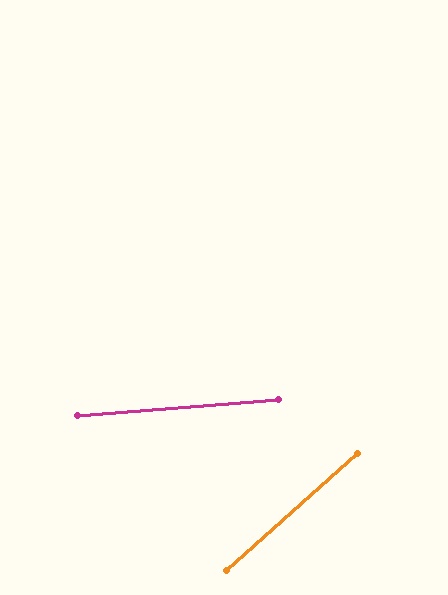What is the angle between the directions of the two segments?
Approximately 37 degrees.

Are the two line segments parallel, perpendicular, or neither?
Neither parallel nor perpendicular — they differ by about 37°.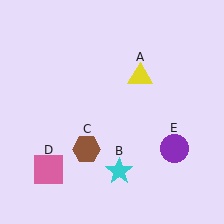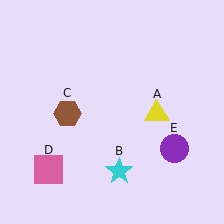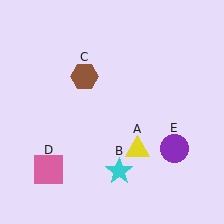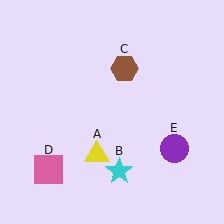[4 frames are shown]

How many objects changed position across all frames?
2 objects changed position: yellow triangle (object A), brown hexagon (object C).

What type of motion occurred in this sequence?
The yellow triangle (object A), brown hexagon (object C) rotated clockwise around the center of the scene.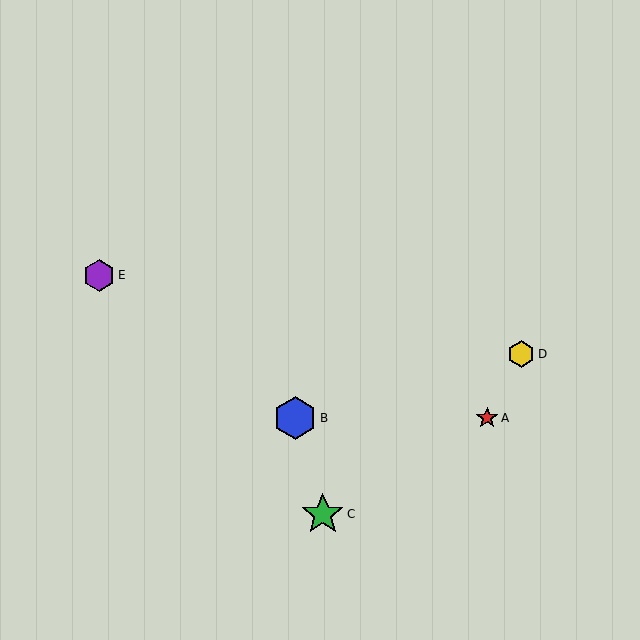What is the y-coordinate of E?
Object E is at y≈275.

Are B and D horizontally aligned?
No, B is at y≈418 and D is at y≈354.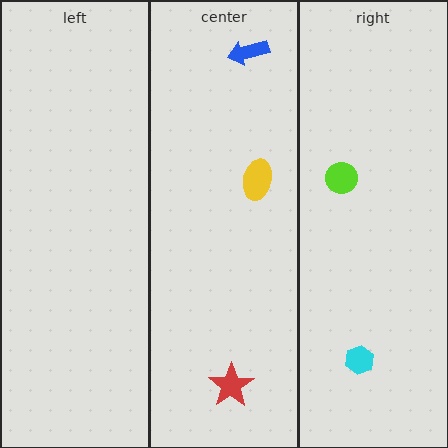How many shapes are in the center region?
3.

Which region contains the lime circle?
The right region.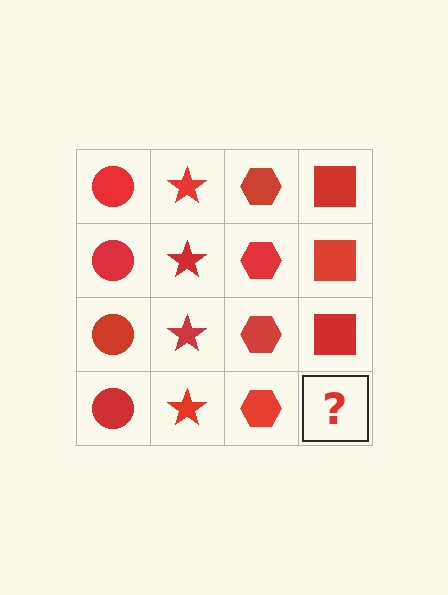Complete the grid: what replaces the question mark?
The question mark should be replaced with a red square.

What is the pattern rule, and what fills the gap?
The rule is that each column has a consistent shape. The gap should be filled with a red square.